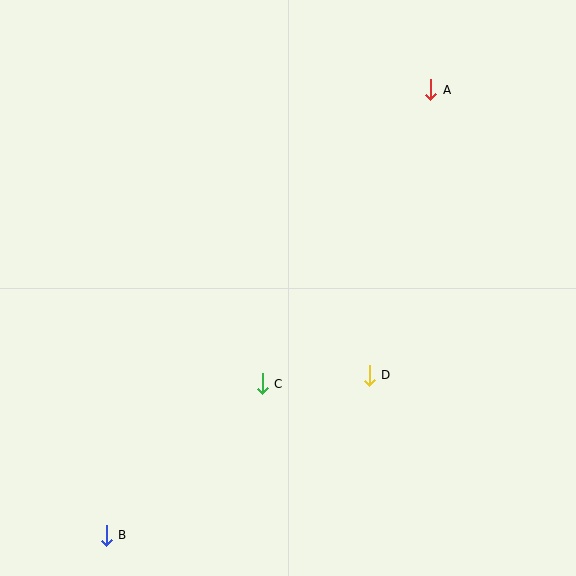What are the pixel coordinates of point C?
Point C is at (262, 384).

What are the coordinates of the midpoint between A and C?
The midpoint between A and C is at (347, 237).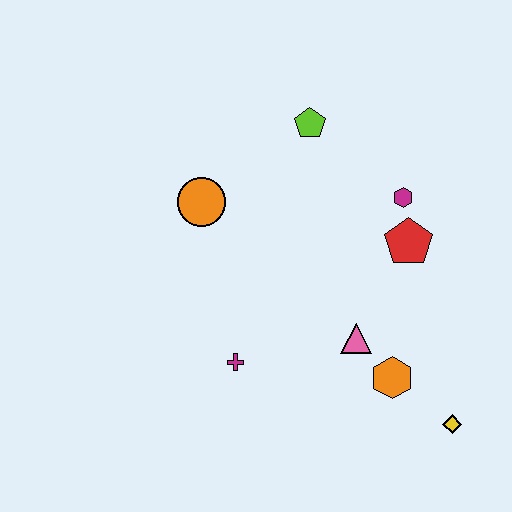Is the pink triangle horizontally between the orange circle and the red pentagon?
Yes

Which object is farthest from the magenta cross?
The lime pentagon is farthest from the magenta cross.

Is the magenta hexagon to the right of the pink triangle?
Yes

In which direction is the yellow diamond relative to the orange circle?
The yellow diamond is to the right of the orange circle.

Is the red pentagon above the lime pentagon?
No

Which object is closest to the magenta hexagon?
The red pentagon is closest to the magenta hexagon.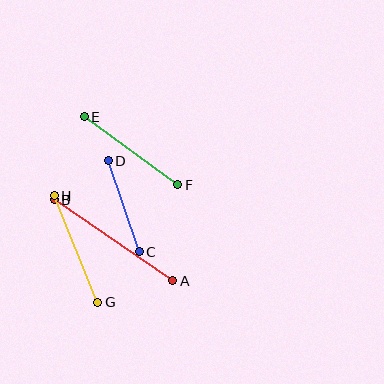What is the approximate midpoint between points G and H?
The midpoint is at approximately (76, 249) pixels.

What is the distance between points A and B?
The distance is approximately 144 pixels.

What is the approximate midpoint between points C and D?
The midpoint is at approximately (124, 206) pixels.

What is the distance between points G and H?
The distance is approximately 115 pixels.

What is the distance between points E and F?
The distance is approximately 116 pixels.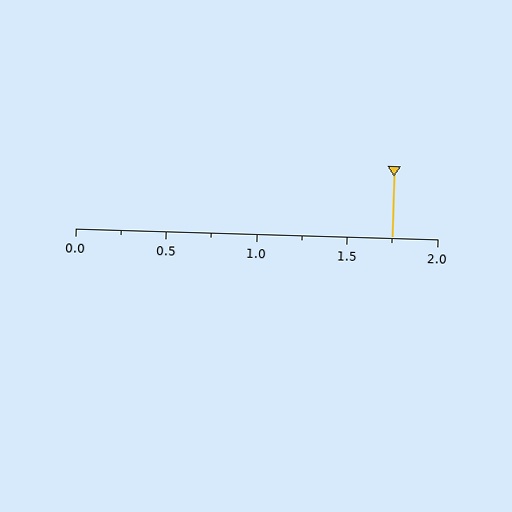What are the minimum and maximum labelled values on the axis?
The axis runs from 0.0 to 2.0.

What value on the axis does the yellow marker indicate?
The marker indicates approximately 1.75.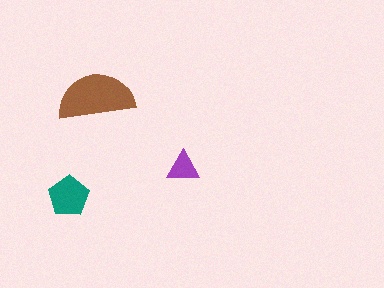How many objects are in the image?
There are 3 objects in the image.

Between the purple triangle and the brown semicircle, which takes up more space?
The brown semicircle.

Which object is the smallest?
The purple triangle.